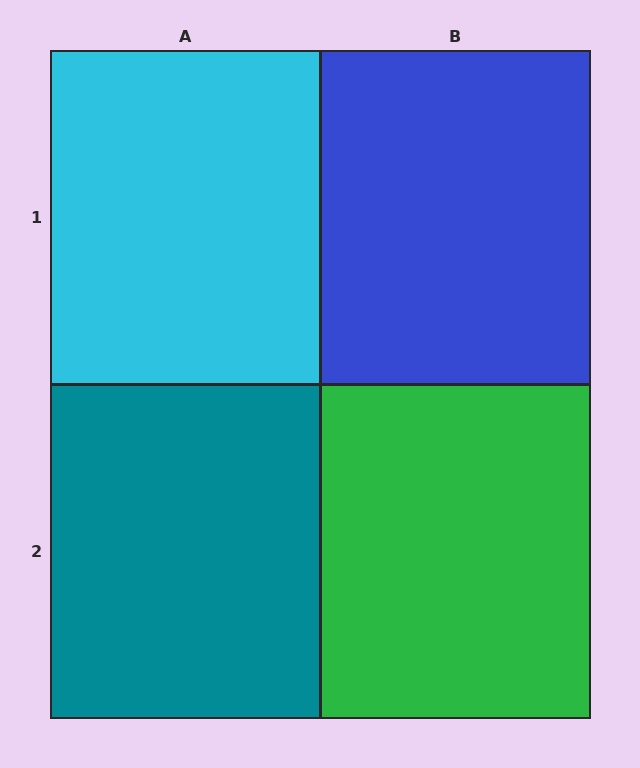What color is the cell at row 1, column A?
Cyan.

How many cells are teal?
1 cell is teal.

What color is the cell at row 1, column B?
Blue.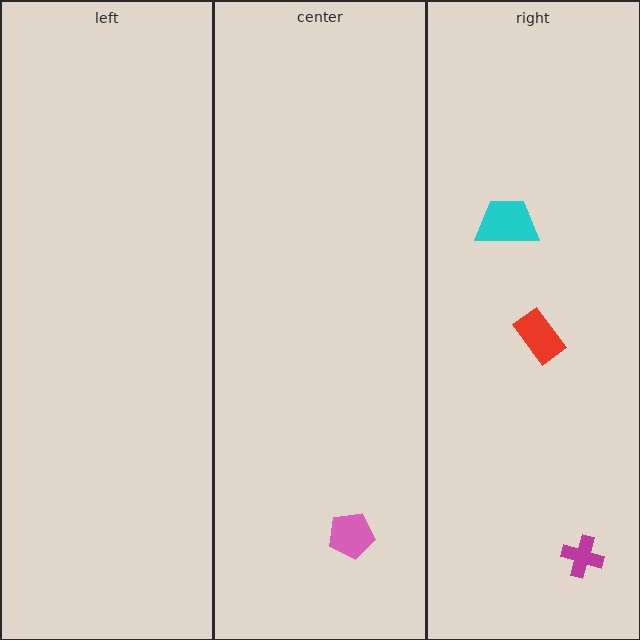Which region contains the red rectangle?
The right region.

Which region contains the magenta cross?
The right region.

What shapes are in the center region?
The pink pentagon.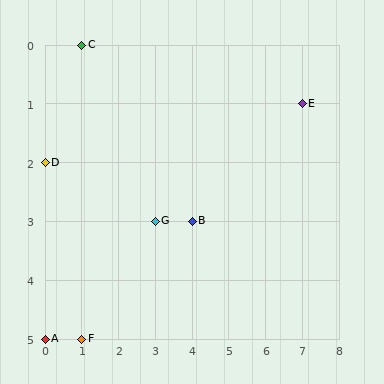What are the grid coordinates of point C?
Point C is at grid coordinates (1, 0).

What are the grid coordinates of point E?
Point E is at grid coordinates (7, 1).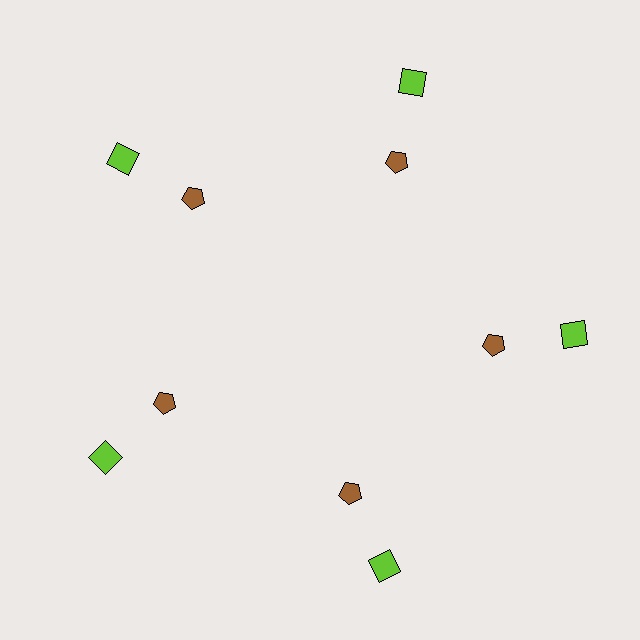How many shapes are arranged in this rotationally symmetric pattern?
There are 10 shapes, arranged in 5 groups of 2.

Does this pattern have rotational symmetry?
Yes, this pattern has 5-fold rotational symmetry. It looks the same after rotating 72 degrees around the center.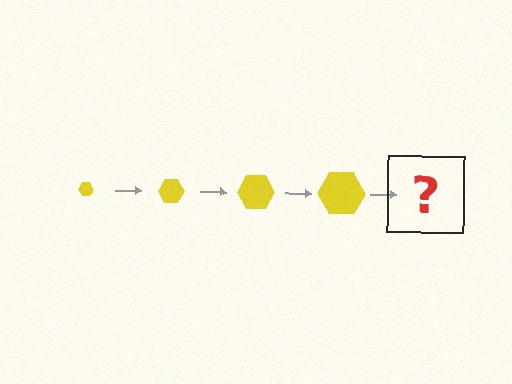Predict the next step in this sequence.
The next step is a yellow hexagon, larger than the previous one.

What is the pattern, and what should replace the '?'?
The pattern is that the hexagon gets progressively larger each step. The '?' should be a yellow hexagon, larger than the previous one.